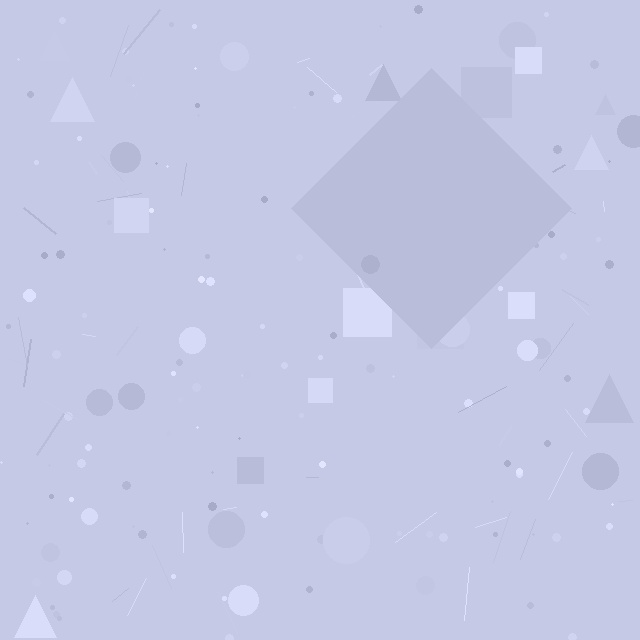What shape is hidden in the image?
A diamond is hidden in the image.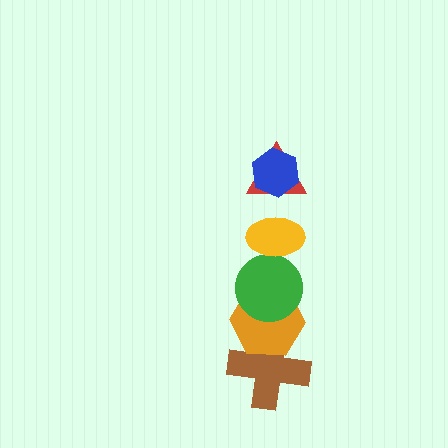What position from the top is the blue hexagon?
The blue hexagon is 1st from the top.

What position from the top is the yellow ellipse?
The yellow ellipse is 3rd from the top.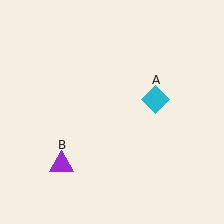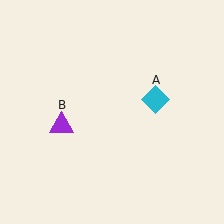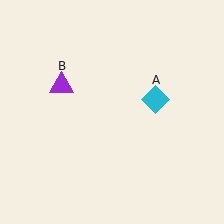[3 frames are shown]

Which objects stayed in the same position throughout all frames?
Cyan diamond (object A) remained stationary.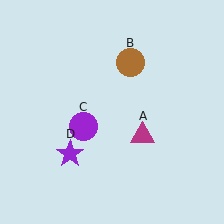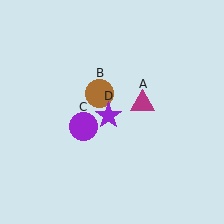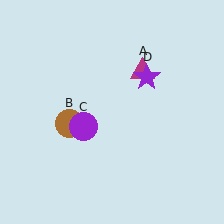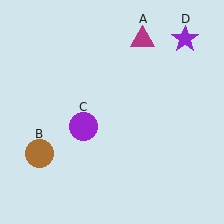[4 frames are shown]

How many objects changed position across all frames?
3 objects changed position: magenta triangle (object A), brown circle (object B), purple star (object D).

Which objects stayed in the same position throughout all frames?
Purple circle (object C) remained stationary.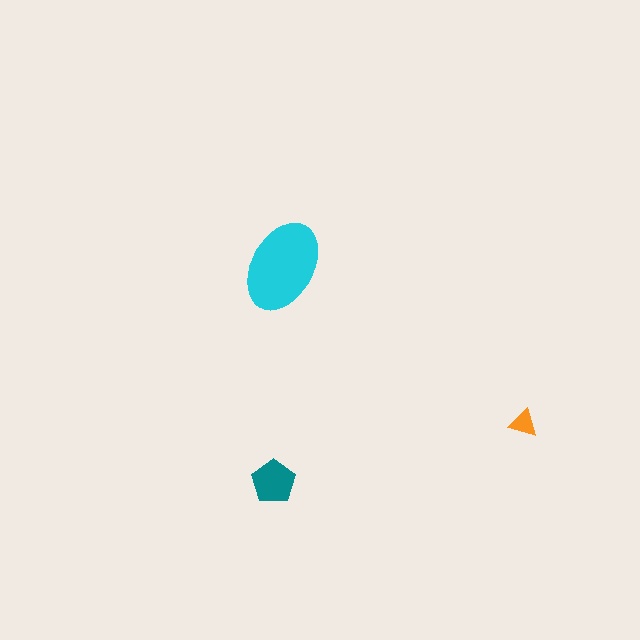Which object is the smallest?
The orange triangle.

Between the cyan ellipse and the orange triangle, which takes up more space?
The cyan ellipse.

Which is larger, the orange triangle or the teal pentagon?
The teal pentagon.